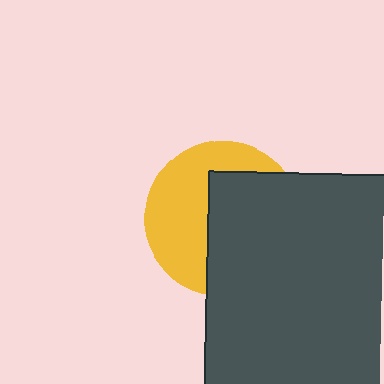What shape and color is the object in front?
The object in front is a dark gray square.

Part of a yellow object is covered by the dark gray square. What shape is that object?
It is a circle.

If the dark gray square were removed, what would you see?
You would see the complete yellow circle.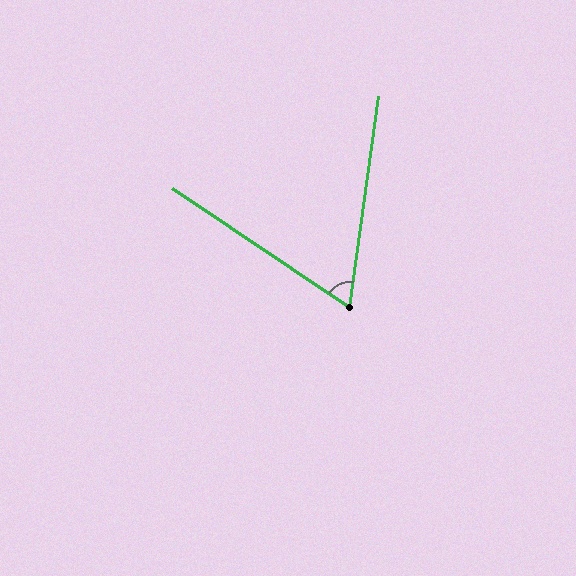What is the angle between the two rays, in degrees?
Approximately 64 degrees.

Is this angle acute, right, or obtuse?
It is acute.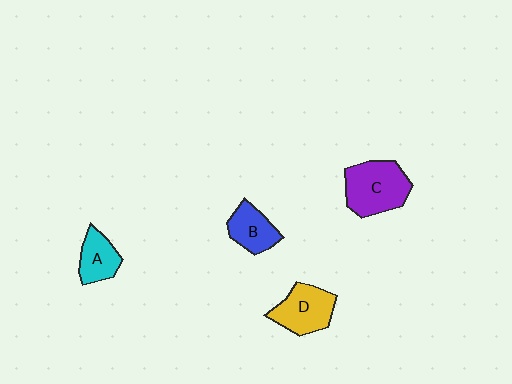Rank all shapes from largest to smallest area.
From largest to smallest: C (purple), D (yellow), B (blue), A (cyan).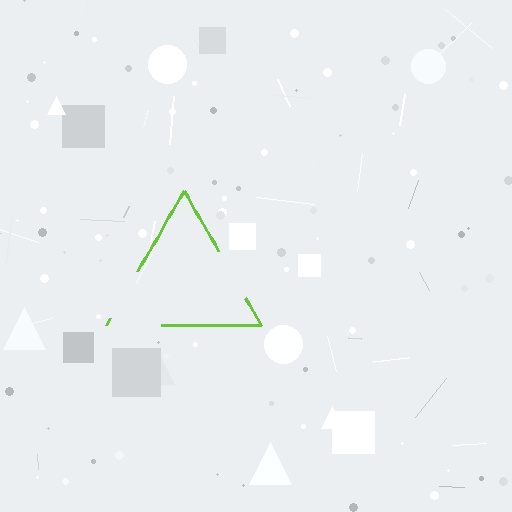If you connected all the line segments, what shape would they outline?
They would outline a triangle.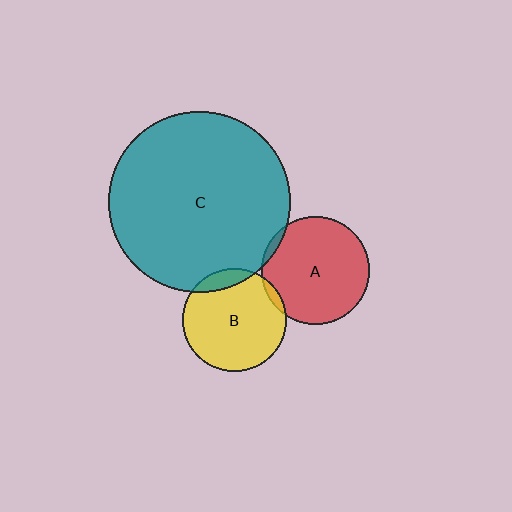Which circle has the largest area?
Circle C (teal).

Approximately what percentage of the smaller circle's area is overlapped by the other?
Approximately 10%.